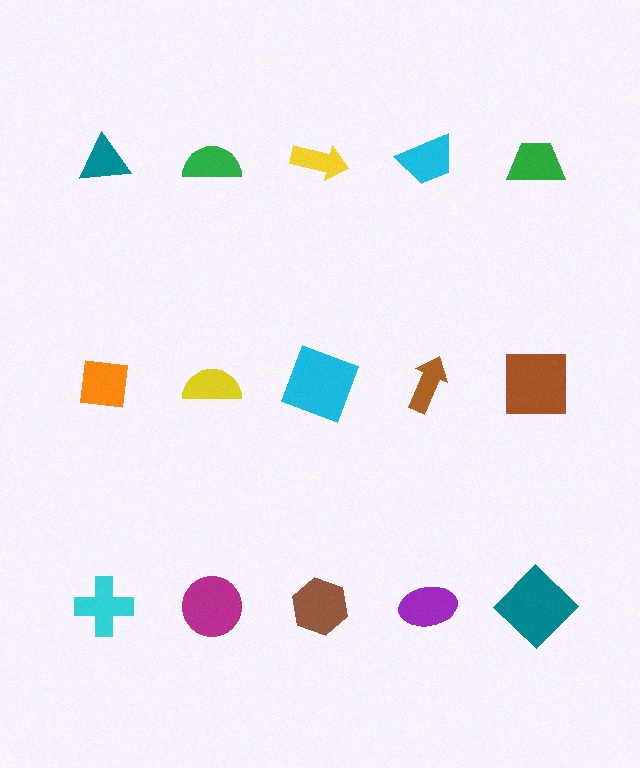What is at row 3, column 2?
A magenta circle.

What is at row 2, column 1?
An orange square.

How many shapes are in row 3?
5 shapes.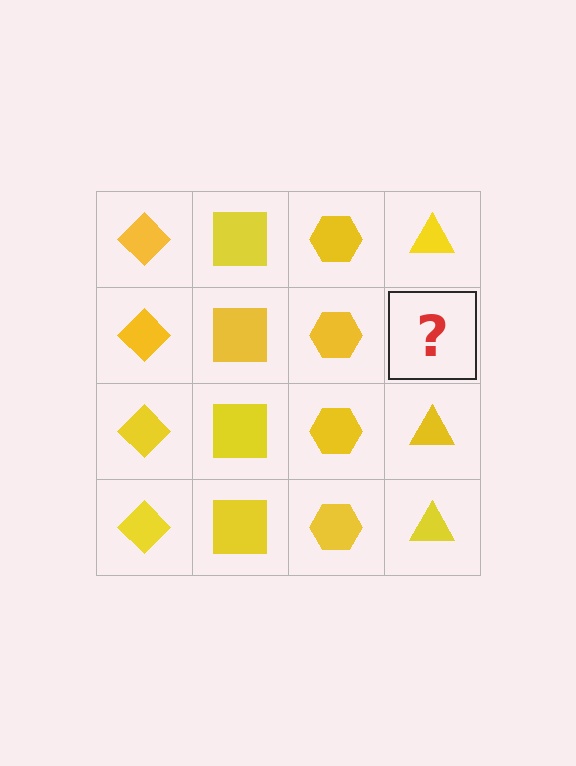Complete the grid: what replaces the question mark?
The question mark should be replaced with a yellow triangle.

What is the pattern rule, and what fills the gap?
The rule is that each column has a consistent shape. The gap should be filled with a yellow triangle.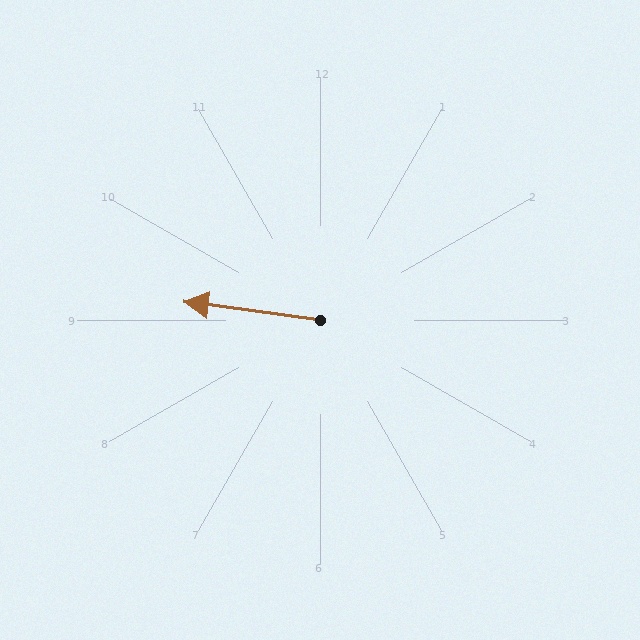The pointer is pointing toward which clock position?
Roughly 9 o'clock.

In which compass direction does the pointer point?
West.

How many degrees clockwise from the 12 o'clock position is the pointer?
Approximately 278 degrees.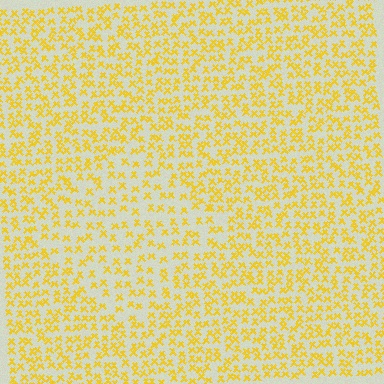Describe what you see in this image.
The image contains small yellow elements arranged at two different densities. A diamond-shaped region is visible where the elements are less densely packed than the surrounding area.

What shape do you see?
I see a diamond.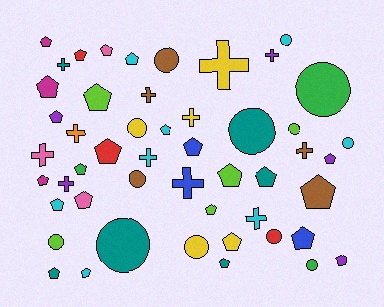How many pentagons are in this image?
There are 25 pentagons.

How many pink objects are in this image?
There are 3 pink objects.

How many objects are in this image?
There are 50 objects.